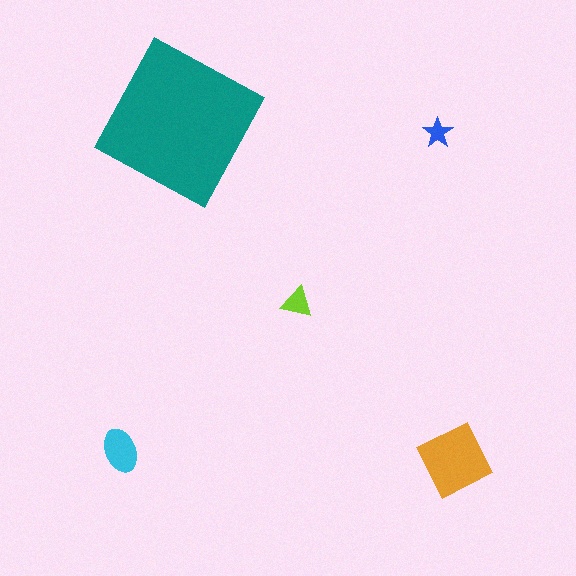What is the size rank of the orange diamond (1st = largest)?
2nd.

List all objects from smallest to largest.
The blue star, the lime triangle, the cyan ellipse, the orange diamond, the teal square.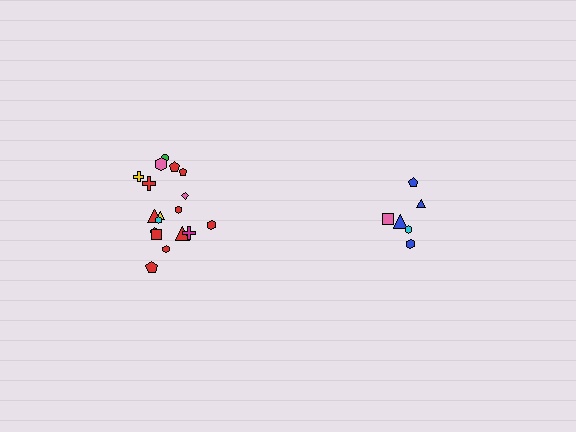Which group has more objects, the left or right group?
The left group.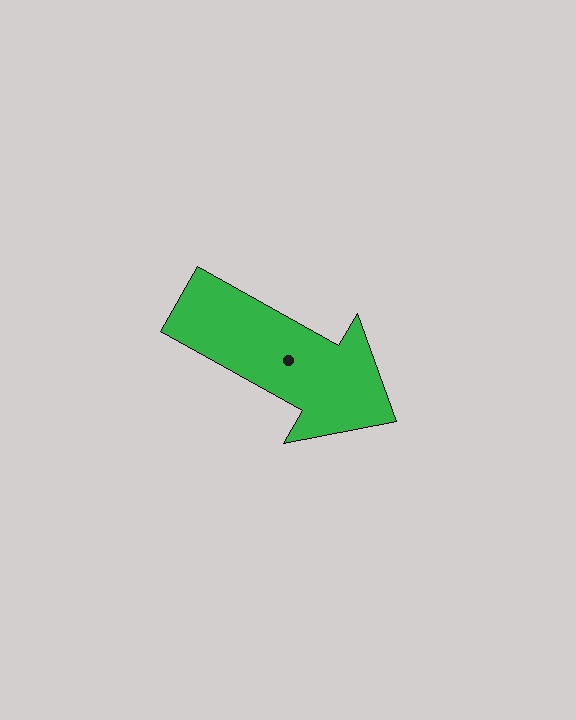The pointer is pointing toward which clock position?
Roughly 4 o'clock.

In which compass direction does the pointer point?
Southeast.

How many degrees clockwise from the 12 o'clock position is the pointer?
Approximately 119 degrees.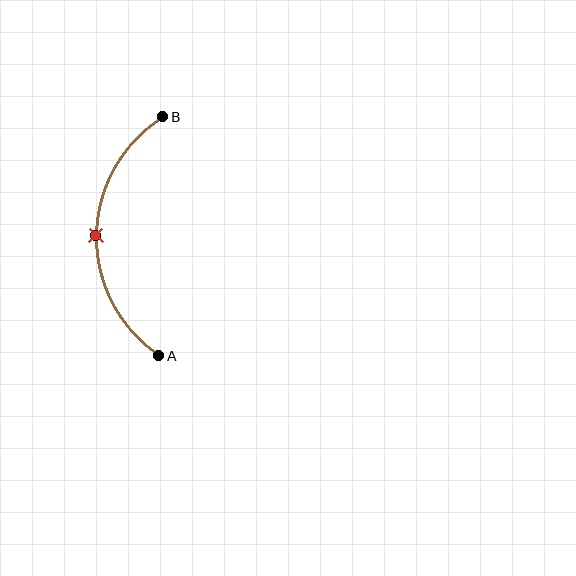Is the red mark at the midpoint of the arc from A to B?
Yes. The red mark lies on the arc at equal arc-length from both A and B — it is the arc midpoint.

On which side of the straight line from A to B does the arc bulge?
The arc bulges to the left of the straight line connecting A and B.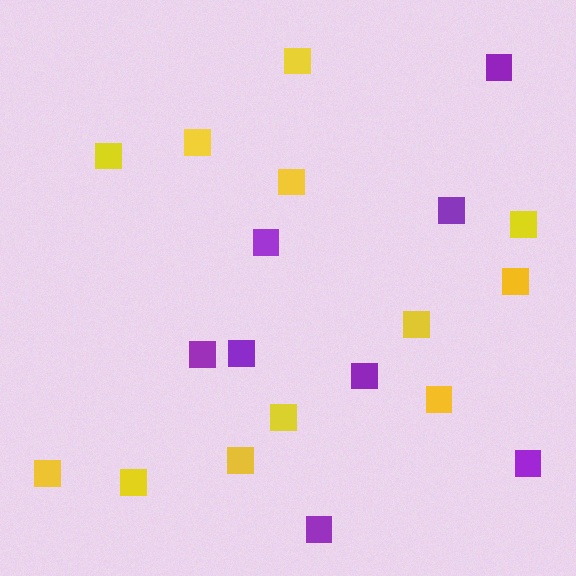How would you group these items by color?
There are 2 groups: one group of purple squares (8) and one group of yellow squares (12).